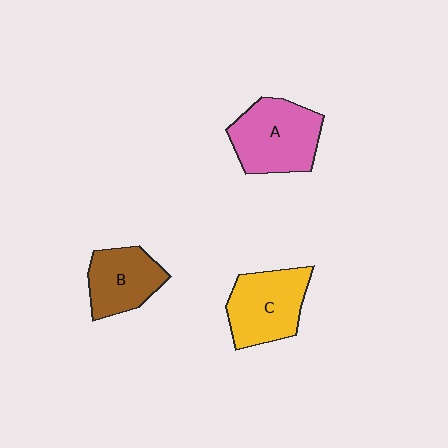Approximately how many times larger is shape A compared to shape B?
Approximately 1.4 times.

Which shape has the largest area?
Shape A (pink).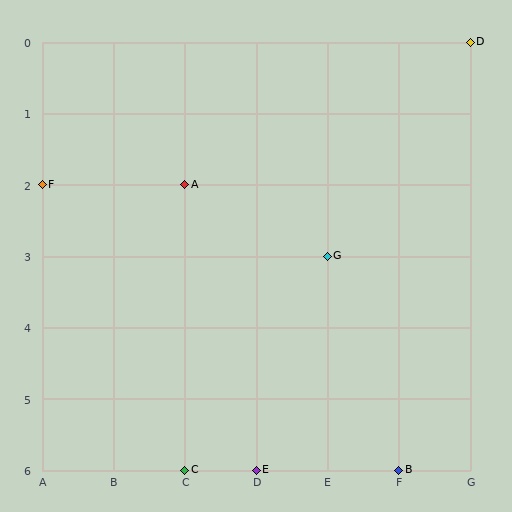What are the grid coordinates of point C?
Point C is at grid coordinates (C, 6).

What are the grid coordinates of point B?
Point B is at grid coordinates (F, 6).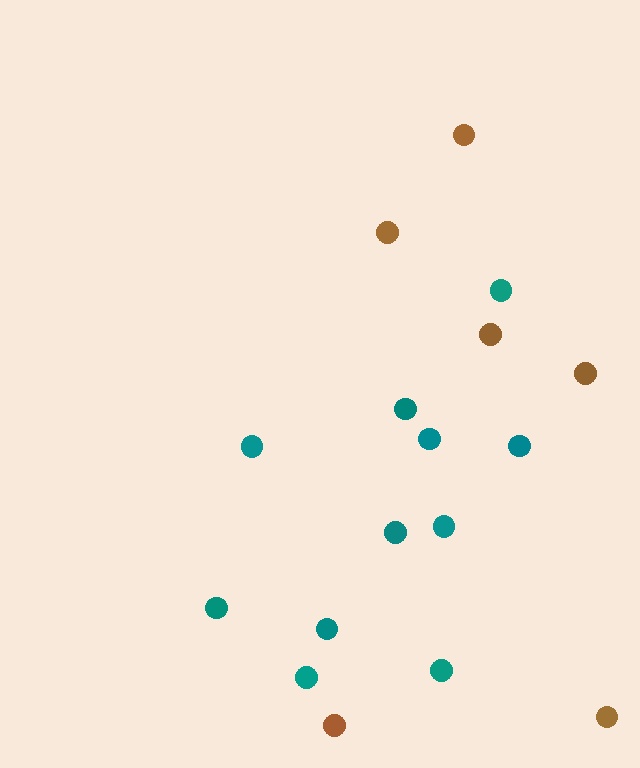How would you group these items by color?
There are 2 groups: one group of brown circles (6) and one group of teal circles (11).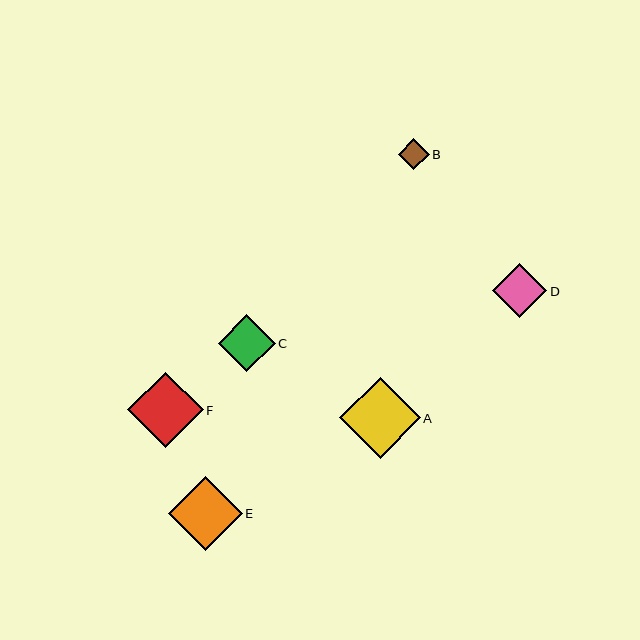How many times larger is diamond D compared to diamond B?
Diamond D is approximately 1.8 times the size of diamond B.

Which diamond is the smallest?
Diamond B is the smallest with a size of approximately 31 pixels.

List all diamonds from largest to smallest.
From largest to smallest: A, F, E, C, D, B.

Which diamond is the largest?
Diamond A is the largest with a size of approximately 80 pixels.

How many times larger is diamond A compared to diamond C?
Diamond A is approximately 1.4 times the size of diamond C.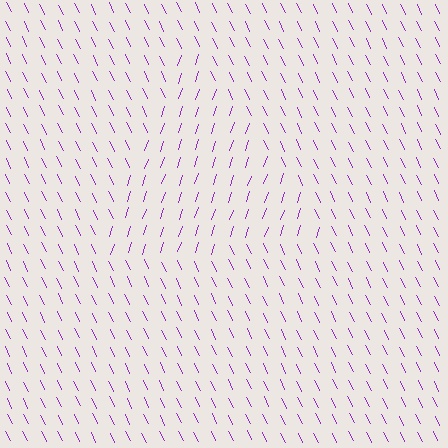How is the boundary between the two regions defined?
The boundary is defined purely by a change in line orientation (approximately 45 degrees difference). All lines are the same color and thickness.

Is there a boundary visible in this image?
Yes, there is a texture boundary formed by a change in line orientation.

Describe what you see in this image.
The image is filled with small purple line segments. A triangle region in the image has lines oriented differently from the surrounding lines, creating a visible texture boundary.